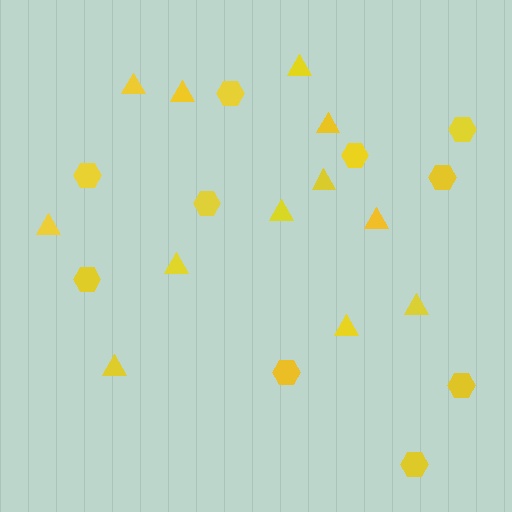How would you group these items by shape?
There are 2 groups: one group of triangles (12) and one group of hexagons (10).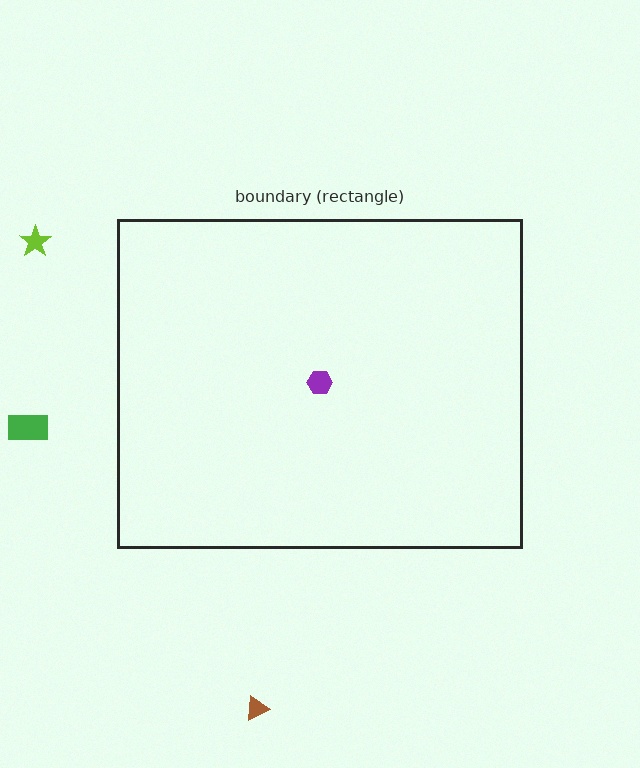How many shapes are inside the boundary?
1 inside, 3 outside.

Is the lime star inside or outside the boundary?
Outside.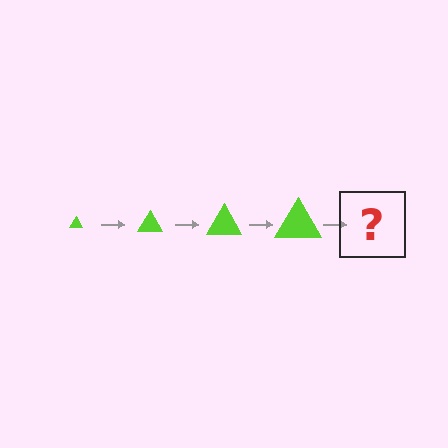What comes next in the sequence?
The next element should be a lime triangle, larger than the previous one.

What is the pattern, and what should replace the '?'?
The pattern is that the triangle gets progressively larger each step. The '?' should be a lime triangle, larger than the previous one.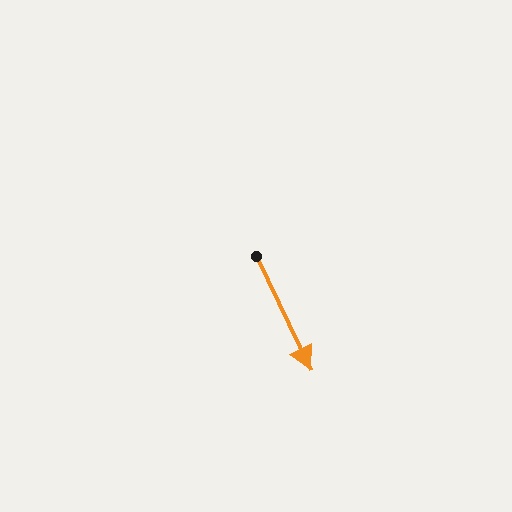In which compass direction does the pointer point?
Southeast.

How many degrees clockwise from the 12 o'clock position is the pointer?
Approximately 155 degrees.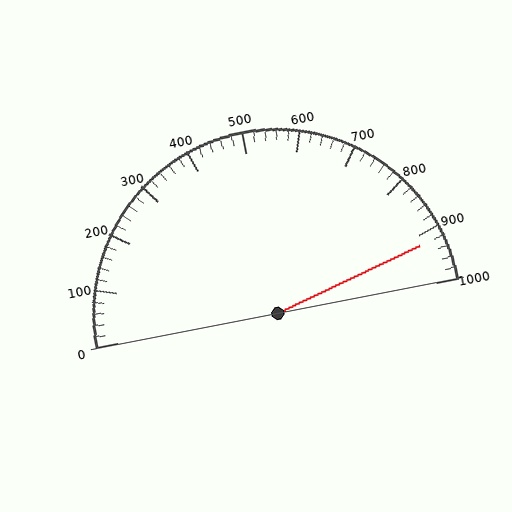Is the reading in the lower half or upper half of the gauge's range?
The reading is in the upper half of the range (0 to 1000).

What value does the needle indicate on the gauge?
The needle indicates approximately 920.